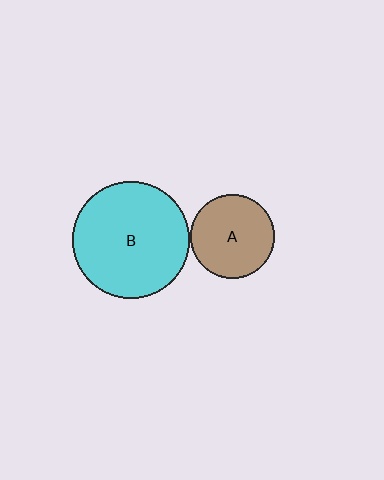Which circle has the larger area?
Circle B (cyan).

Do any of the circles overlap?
No, none of the circles overlap.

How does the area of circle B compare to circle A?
Approximately 1.9 times.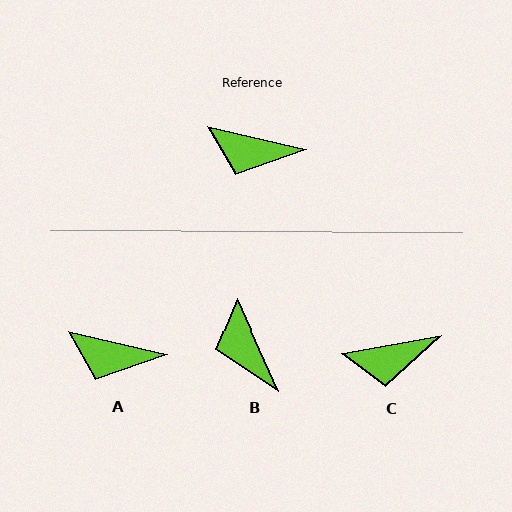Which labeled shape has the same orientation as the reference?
A.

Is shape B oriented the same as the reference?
No, it is off by about 53 degrees.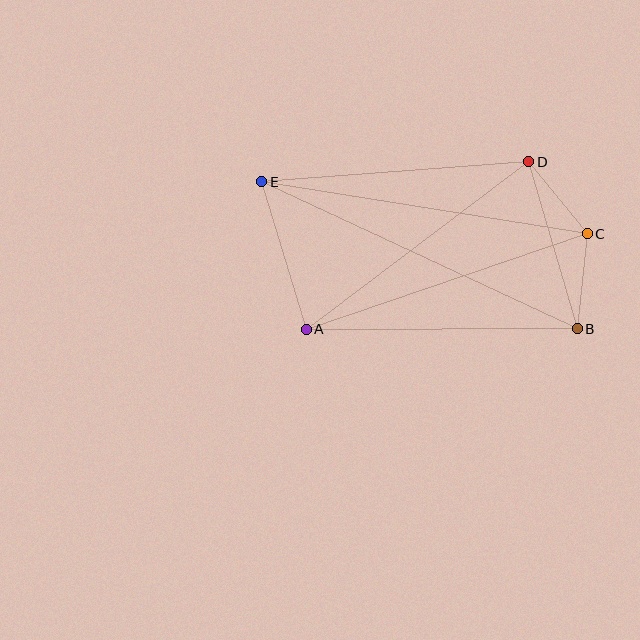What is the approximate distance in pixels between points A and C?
The distance between A and C is approximately 297 pixels.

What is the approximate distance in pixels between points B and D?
The distance between B and D is approximately 174 pixels.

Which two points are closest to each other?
Points C and D are closest to each other.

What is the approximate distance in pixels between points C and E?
The distance between C and E is approximately 329 pixels.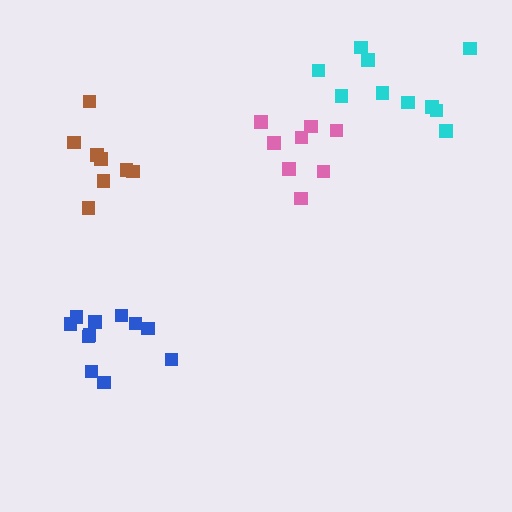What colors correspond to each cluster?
The clusters are colored: blue, cyan, brown, pink.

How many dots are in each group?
Group 1: 11 dots, Group 2: 10 dots, Group 3: 8 dots, Group 4: 8 dots (37 total).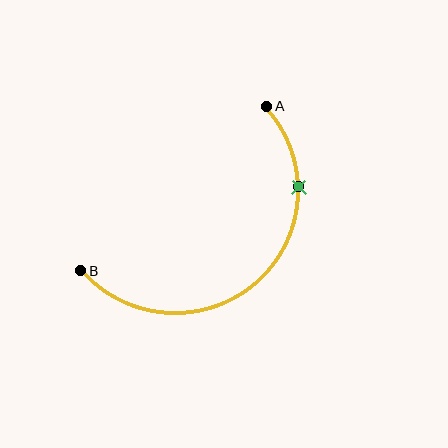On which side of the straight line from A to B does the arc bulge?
The arc bulges below and to the right of the straight line connecting A and B.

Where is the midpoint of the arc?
The arc midpoint is the point on the curve farthest from the straight line joining A and B. It sits below and to the right of that line.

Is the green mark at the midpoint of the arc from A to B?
No. The green mark lies on the arc but is closer to endpoint A. The arc midpoint would be at the point on the curve equidistant along the arc from both A and B.